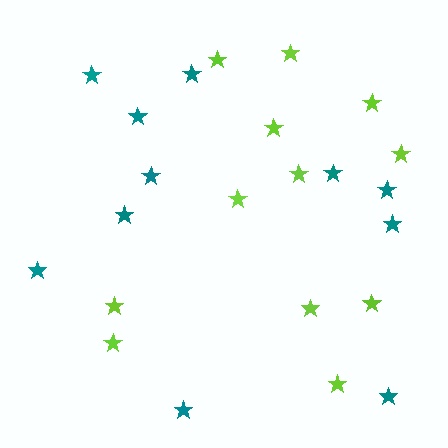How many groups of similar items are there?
There are 2 groups: one group of teal stars (11) and one group of lime stars (12).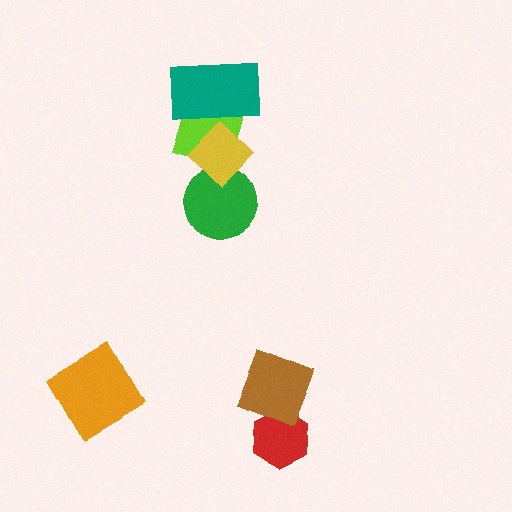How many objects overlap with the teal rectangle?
2 objects overlap with the teal rectangle.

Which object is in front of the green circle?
The yellow diamond is in front of the green circle.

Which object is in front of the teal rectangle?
The yellow diamond is in front of the teal rectangle.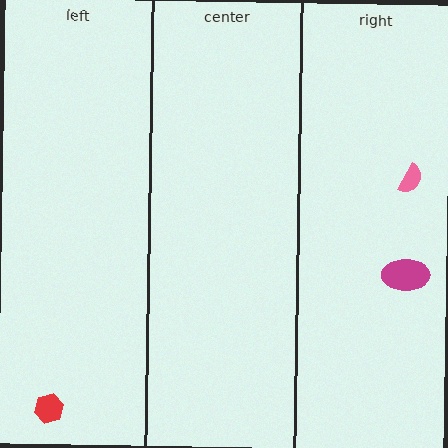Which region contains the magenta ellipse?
The right region.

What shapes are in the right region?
The pink semicircle, the magenta ellipse.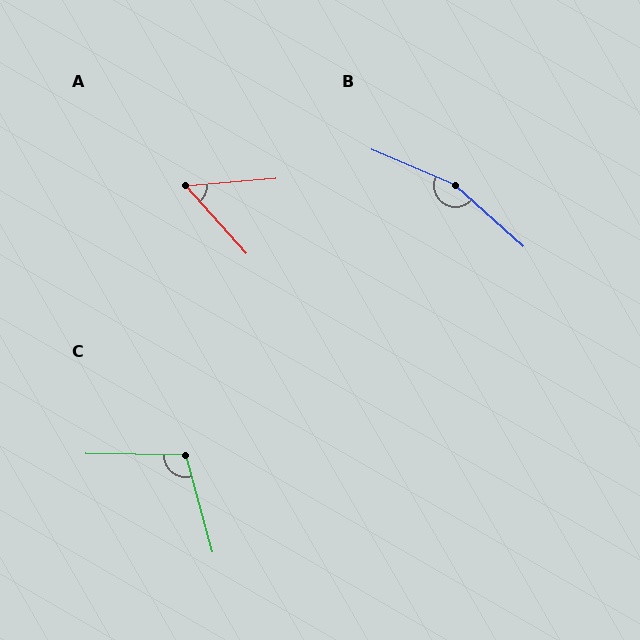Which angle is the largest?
B, at approximately 161 degrees.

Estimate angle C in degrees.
Approximately 106 degrees.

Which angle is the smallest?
A, at approximately 53 degrees.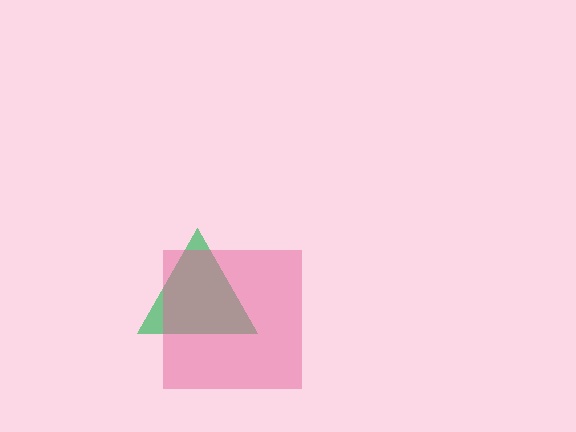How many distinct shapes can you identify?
There are 2 distinct shapes: a green triangle, a pink square.